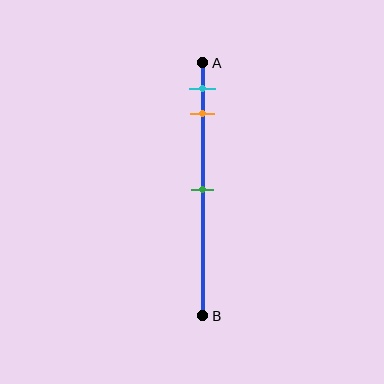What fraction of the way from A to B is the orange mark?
The orange mark is approximately 20% (0.2) of the way from A to B.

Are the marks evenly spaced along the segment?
No, the marks are not evenly spaced.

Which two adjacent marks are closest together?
The cyan and orange marks are the closest adjacent pair.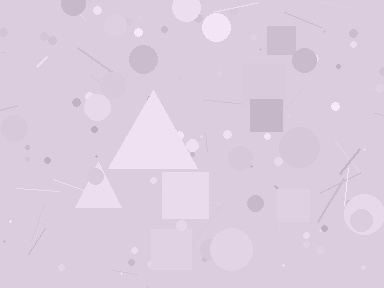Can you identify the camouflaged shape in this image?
The camouflaged shape is a triangle.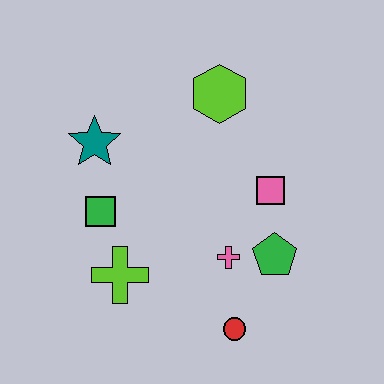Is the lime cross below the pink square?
Yes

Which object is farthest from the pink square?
The teal star is farthest from the pink square.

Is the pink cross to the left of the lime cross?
No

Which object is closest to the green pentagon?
The pink cross is closest to the green pentagon.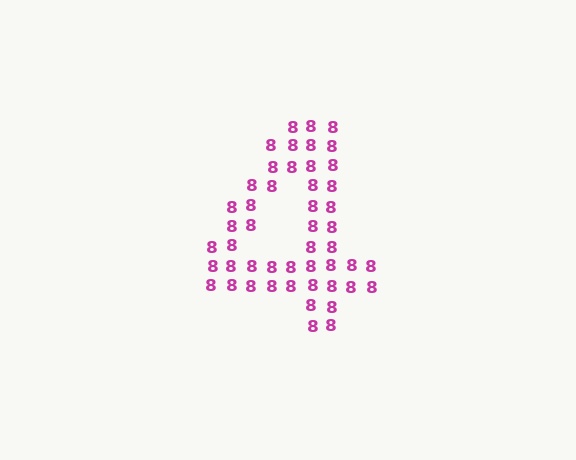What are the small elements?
The small elements are digit 8's.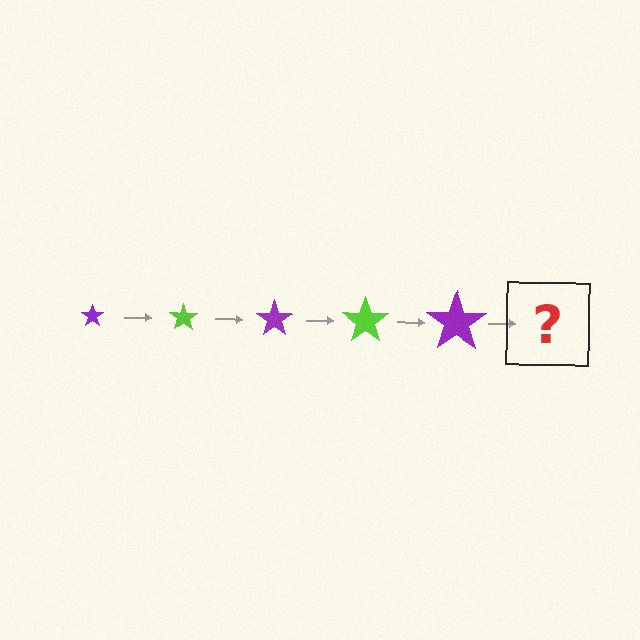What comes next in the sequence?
The next element should be a lime star, larger than the previous one.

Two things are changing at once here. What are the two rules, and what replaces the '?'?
The two rules are that the star grows larger each step and the color cycles through purple and lime. The '?' should be a lime star, larger than the previous one.